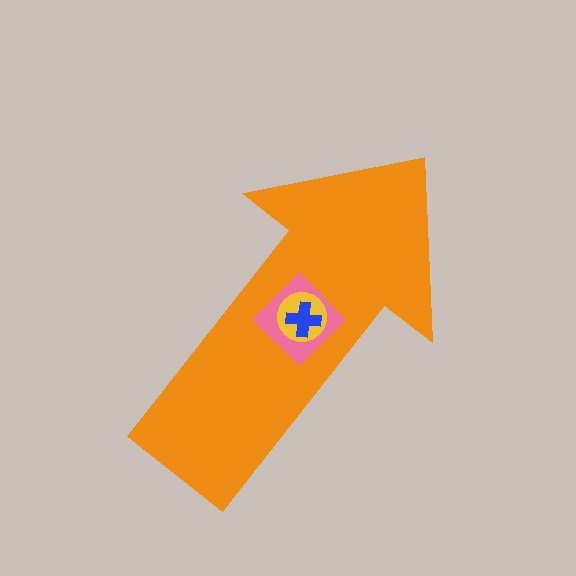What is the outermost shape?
The orange arrow.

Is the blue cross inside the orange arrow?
Yes.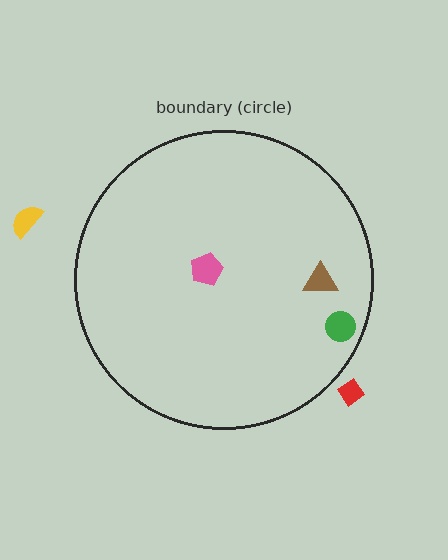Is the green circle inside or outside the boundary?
Inside.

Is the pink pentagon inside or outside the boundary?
Inside.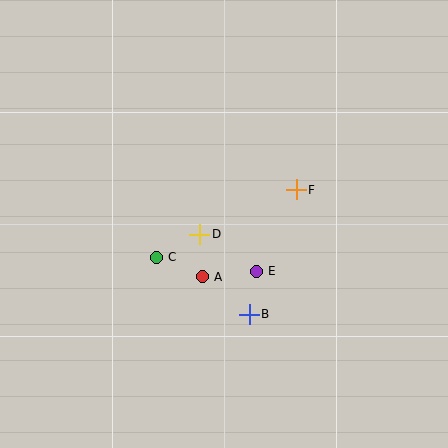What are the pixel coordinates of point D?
Point D is at (200, 234).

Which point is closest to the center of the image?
Point D at (200, 234) is closest to the center.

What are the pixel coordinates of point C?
Point C is at (156, 257).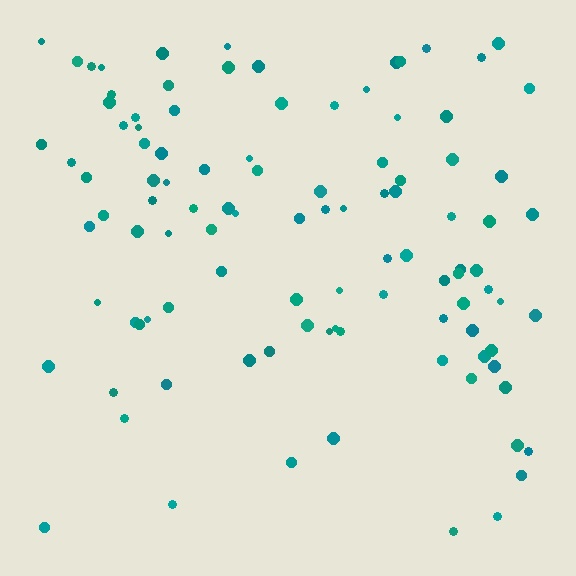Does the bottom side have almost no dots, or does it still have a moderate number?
Still a moderate number, just noticeably fewer than the top.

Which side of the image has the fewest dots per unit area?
The bottom.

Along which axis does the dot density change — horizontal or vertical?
Vertical.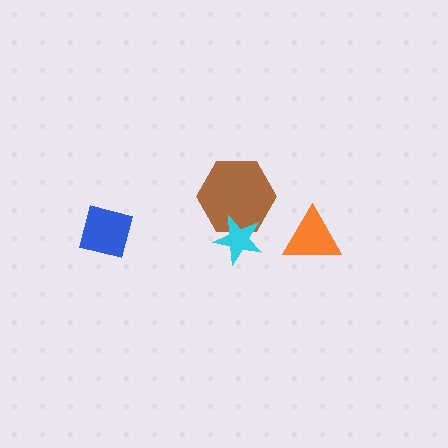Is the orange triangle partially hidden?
No, no other shape covers it.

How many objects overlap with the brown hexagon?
1 object overlaps with the brown hexagon.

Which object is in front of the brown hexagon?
The cyan star is in front of the brown hexagon.